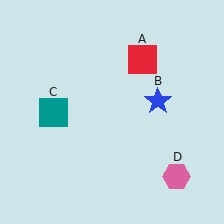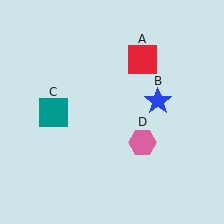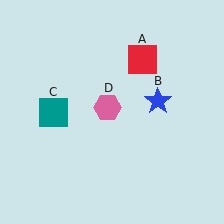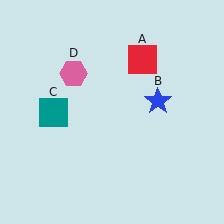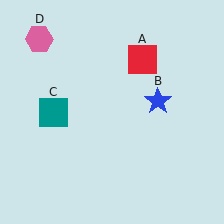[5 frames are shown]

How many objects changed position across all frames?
1 object changed position: pink hexagon (object D).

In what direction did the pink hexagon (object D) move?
The pink hexagon (object D) moved up and to the left.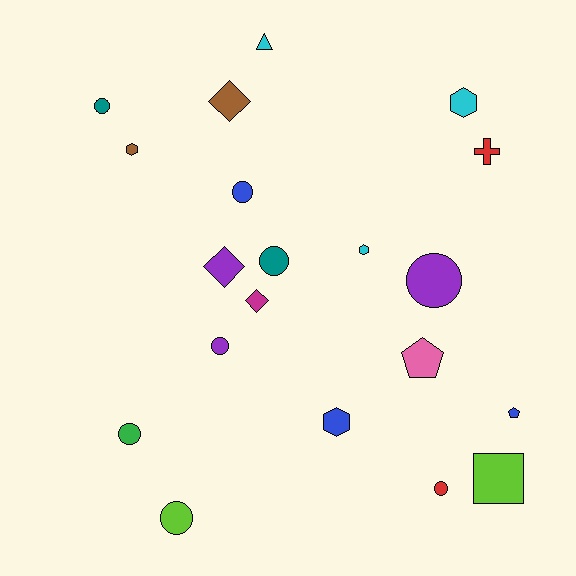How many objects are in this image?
There are 20 objects.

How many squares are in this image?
There is 1 square.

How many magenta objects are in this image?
There is 1 magenta object.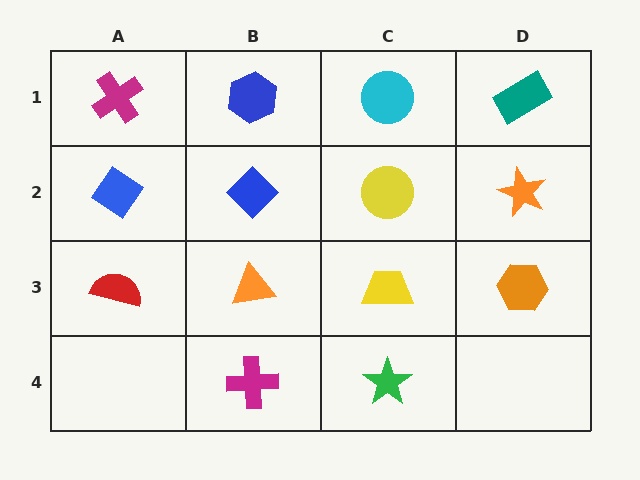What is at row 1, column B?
A blue hexagon.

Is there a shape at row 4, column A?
No, that cell is empty.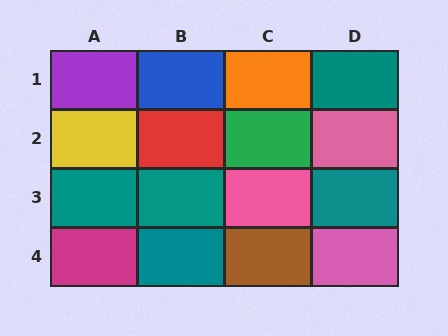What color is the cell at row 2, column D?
Pink.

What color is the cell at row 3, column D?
Teal.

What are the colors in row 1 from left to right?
Purple, blue, orange, teal.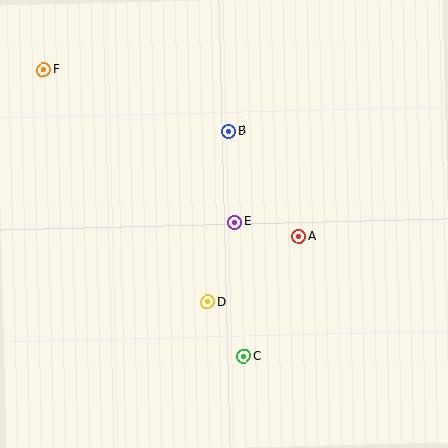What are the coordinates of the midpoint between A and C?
The midpoint between A and C is at (271, 296).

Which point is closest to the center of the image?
Point E at (235, 222) is closest to the center.